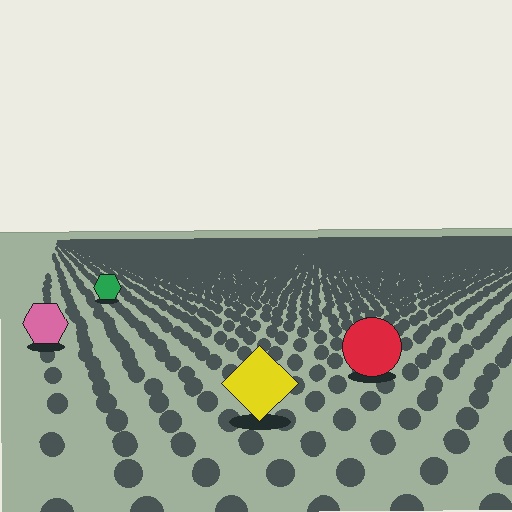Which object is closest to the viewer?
The yellow diamond is closest. The texture marks near it are larger and more spread out.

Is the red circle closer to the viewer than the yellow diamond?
No. The yellow diamond is closer — you can tell from the texture gradient: the ground texture is coarser near it.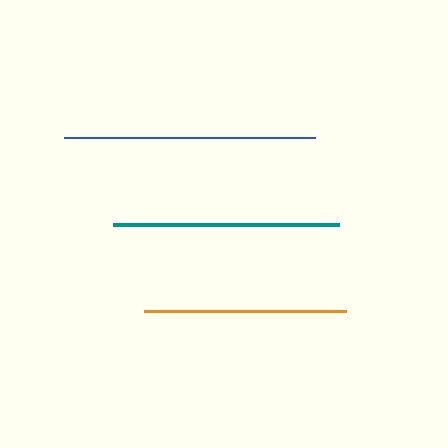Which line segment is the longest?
The blue line is the longest at approximately 251 pixels.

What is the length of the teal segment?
The teal segment is approximately 226 pixels long.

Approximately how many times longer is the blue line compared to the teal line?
The blue line is approximately 1.1 times the length of the teal line.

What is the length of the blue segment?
The blue segment is approximately 251 pixels long.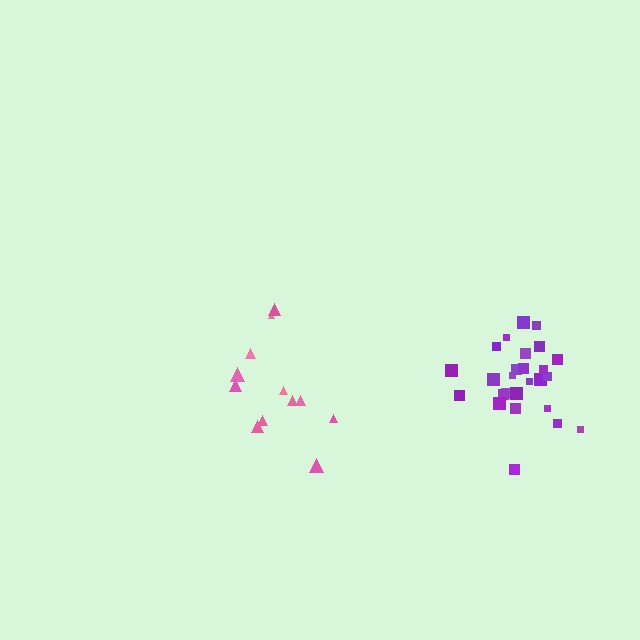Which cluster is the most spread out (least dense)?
Pink.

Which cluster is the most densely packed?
Purple.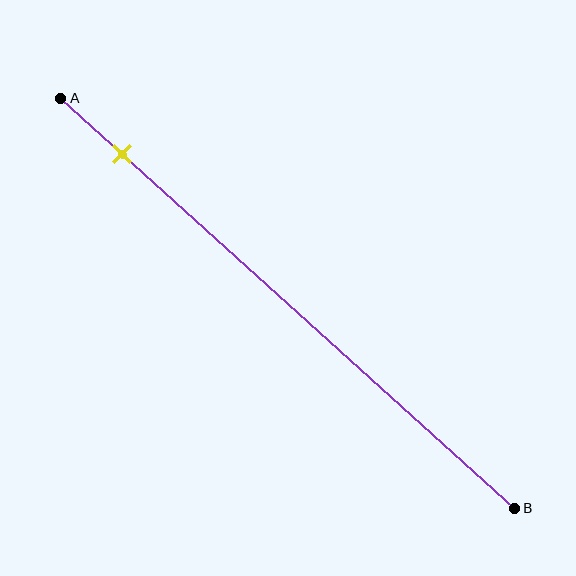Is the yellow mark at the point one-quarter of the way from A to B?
No, the mark is at about 15% from A, not at the 25% one-quarter point.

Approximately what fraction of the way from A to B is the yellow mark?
The yellow mark is approximately 15% of the way from A to B.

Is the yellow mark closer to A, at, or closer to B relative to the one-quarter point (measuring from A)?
The yellow mark is closer to point A than the one-quarter point of segment AB.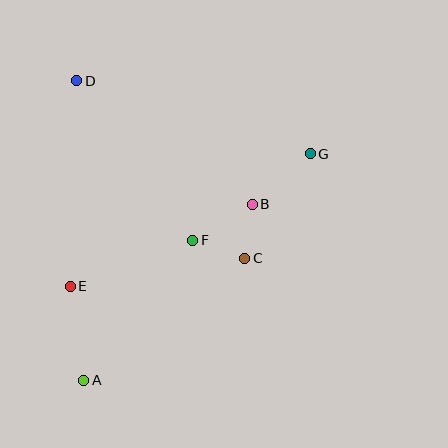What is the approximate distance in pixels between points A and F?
The distance between A and F is approximately 178 pixels.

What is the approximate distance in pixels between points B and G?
The distance between B and G is approximately 77 pixels.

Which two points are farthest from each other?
Points A and G are farthest from each other.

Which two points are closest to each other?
Points B and C are closest to each other.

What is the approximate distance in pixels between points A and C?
The distance between A and C is approximately 202 pixels.